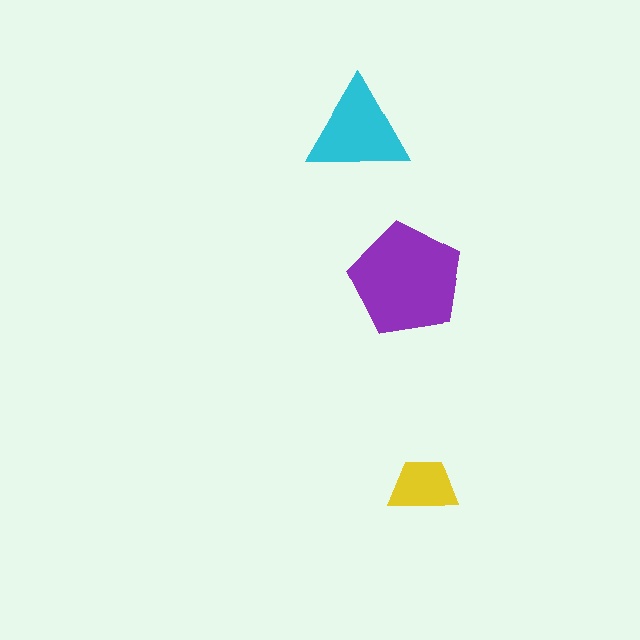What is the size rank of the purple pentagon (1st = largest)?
1st.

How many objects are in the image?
There are 3 objects in the image.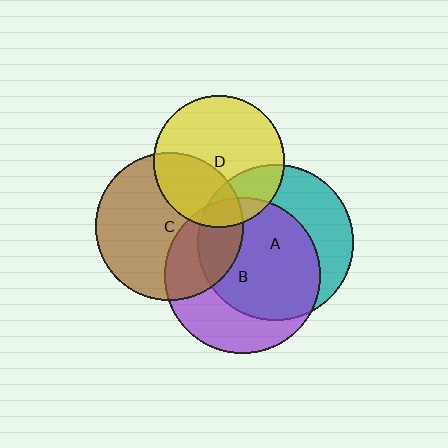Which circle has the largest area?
Circle A (teal).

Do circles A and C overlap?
Yes.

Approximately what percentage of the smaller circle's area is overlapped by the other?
Approximately 20%.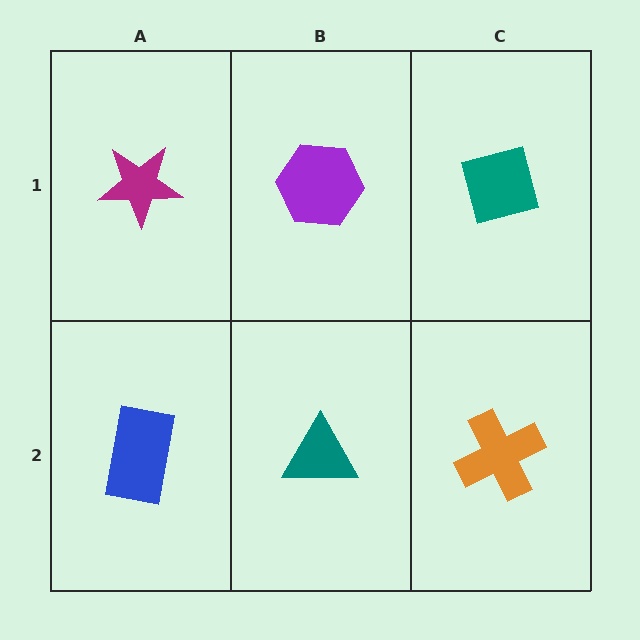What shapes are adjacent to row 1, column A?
A blue rectangle (row 2, column A), a purple hexagon (row 1, column B).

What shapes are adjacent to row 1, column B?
A teal triangle (row 2, column B), a magenta star (row 1, column A), a teal square (row 1, column C).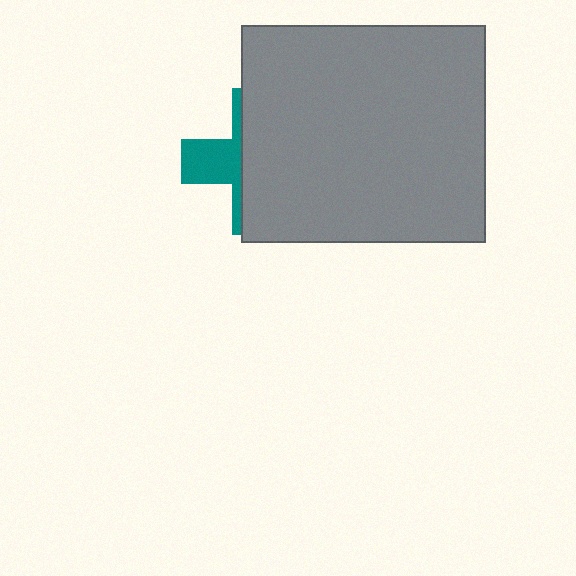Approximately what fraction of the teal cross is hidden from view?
Roughly 67% of the teal cross is hidden behind the gray rectangle.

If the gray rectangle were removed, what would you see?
You would see the complete teal cross.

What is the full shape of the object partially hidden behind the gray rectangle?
The partially hidden object is a teal cross.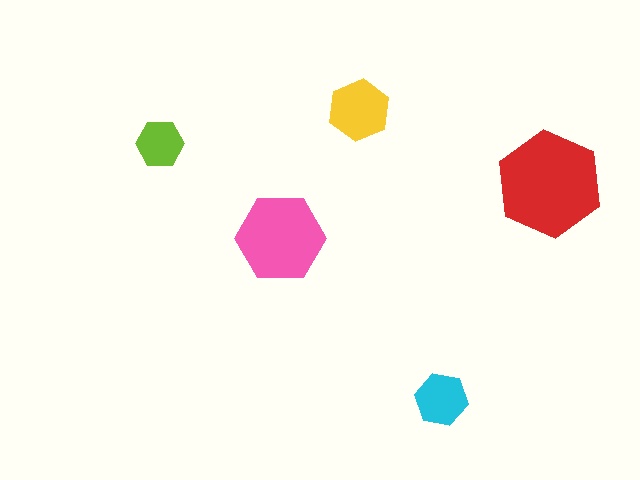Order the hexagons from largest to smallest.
the red one, the pink one, the yellow one, the cyan one, the lime one.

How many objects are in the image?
There are 5 objects in the image.